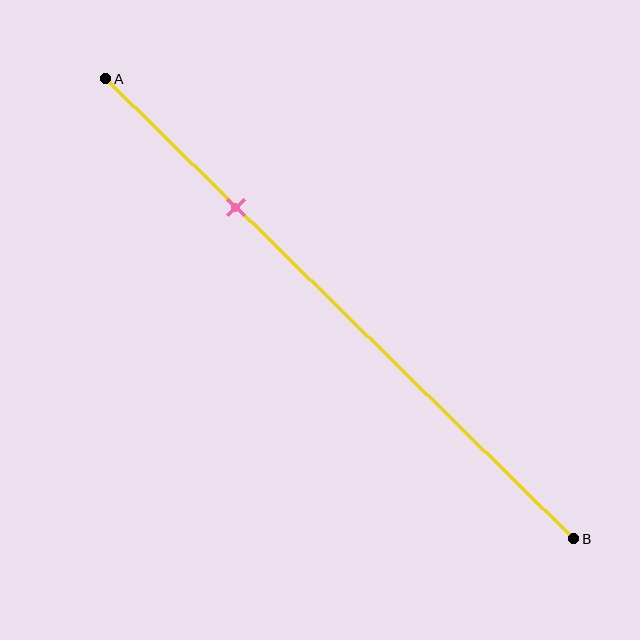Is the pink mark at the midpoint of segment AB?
No, the mark is at about 30% from A, not at the 50% midpoint.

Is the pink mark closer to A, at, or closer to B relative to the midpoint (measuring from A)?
The pink mark is closer to point A than the midpoint of segment AB.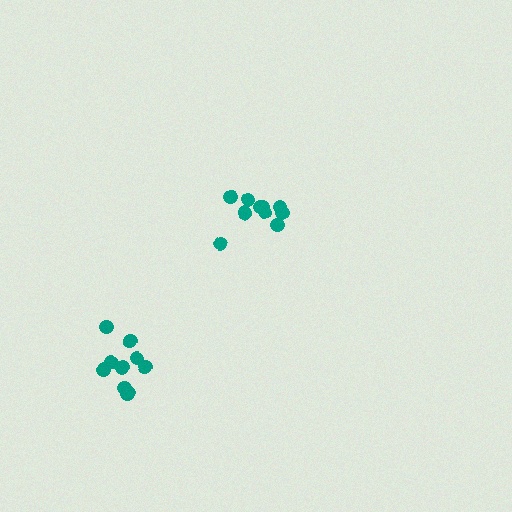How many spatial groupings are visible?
There are 2 spatial groupings.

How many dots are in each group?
Group 1: 10 dots, Group 2: 9 dots (19 total).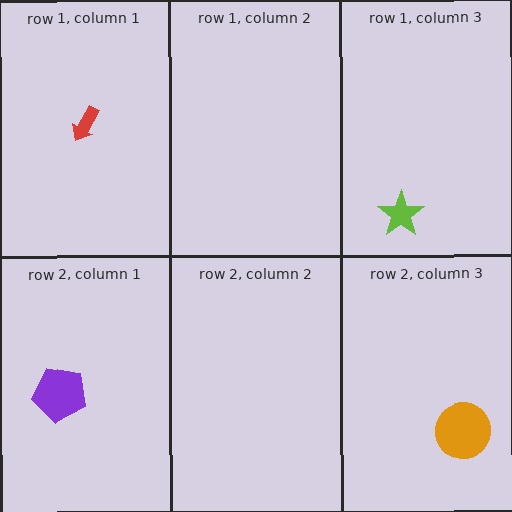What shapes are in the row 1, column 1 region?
The red arrow.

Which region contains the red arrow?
The row 1, column 1 region.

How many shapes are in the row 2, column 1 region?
1.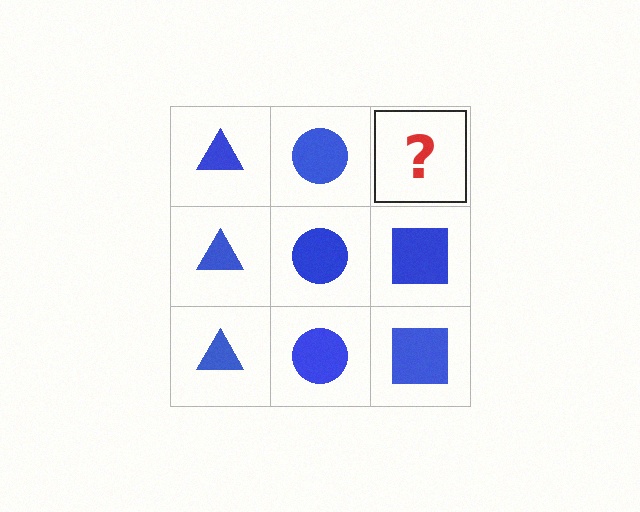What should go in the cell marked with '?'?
The missing cell should contain a blue square.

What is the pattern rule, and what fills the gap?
The rule is that each column has a consistent shape. The gap should be filled with a blue square.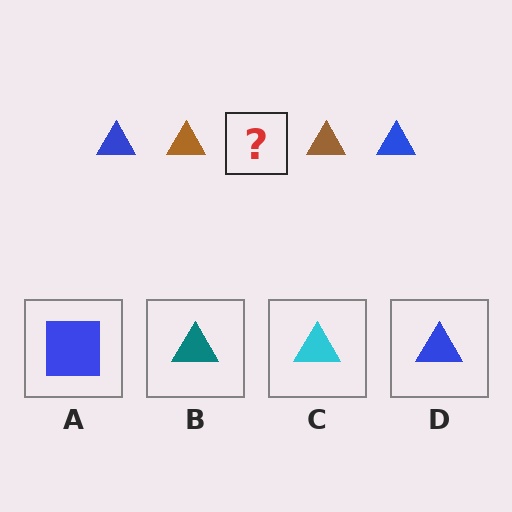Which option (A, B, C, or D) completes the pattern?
D.